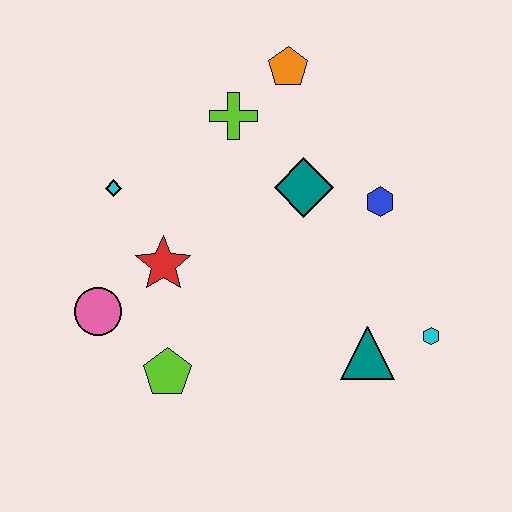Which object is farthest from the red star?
The cyan hexagon is farthest from the red star.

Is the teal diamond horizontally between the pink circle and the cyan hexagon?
Yes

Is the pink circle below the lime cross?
Yes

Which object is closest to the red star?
The pink circle is closest to the red star.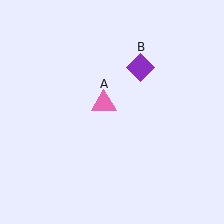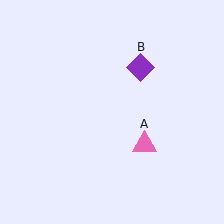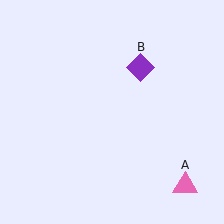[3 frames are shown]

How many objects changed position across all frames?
1 object changed position: pink triangle (object A).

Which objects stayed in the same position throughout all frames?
Purple diamond (object B) remained stationary.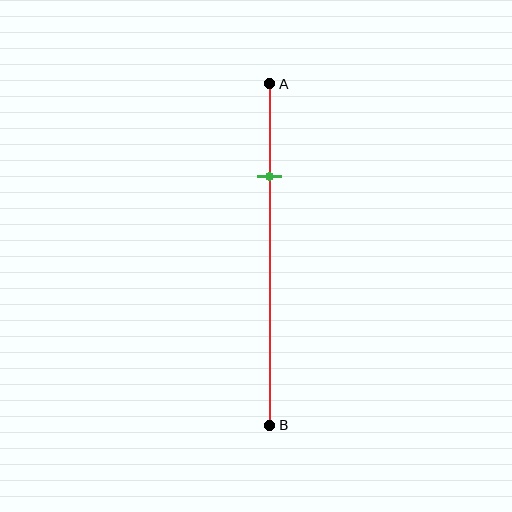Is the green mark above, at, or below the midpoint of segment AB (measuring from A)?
The green mark is above the midpoint of segment AB.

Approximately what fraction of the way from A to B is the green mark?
The green mark is approximately 25% of the way from A to B.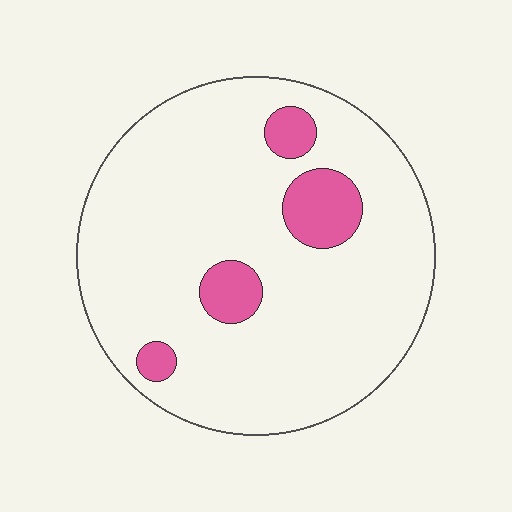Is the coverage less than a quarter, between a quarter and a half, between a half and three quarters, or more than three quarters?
Less than a quarter.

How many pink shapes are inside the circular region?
4.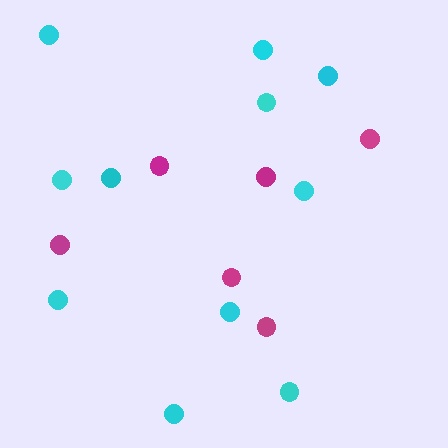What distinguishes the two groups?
There are 2 groups: one group of magenta circles (6) and one group of cyan circles (11).